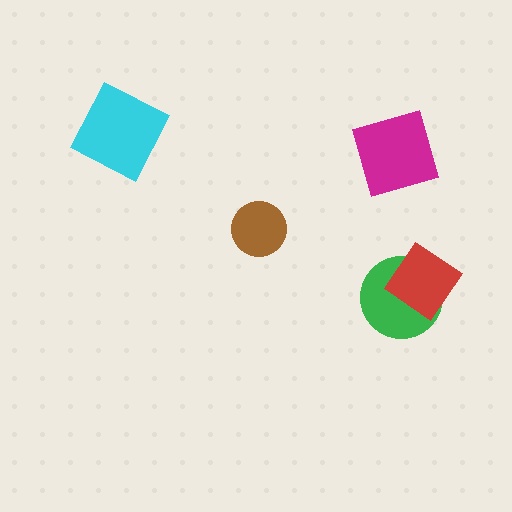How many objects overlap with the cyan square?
0 objects overlap with the cyan square.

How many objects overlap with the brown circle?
0 objects overlap with the brown circle.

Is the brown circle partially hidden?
No, no other shape covers it.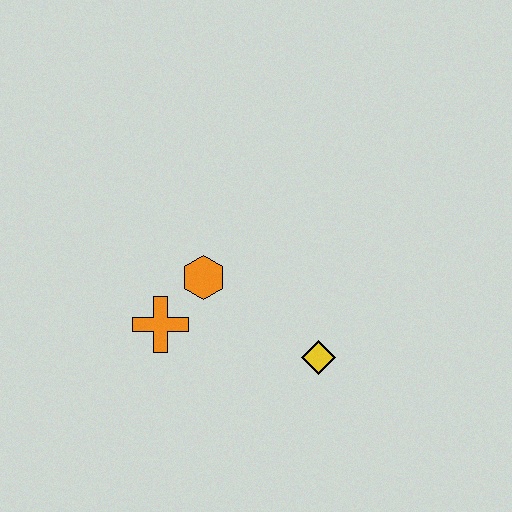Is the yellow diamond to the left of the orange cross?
No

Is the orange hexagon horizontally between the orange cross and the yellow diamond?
Yes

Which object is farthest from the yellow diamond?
The orange cross is farthest from the yellow diamond.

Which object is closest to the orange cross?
The orange hexagon is closest to the orange cross.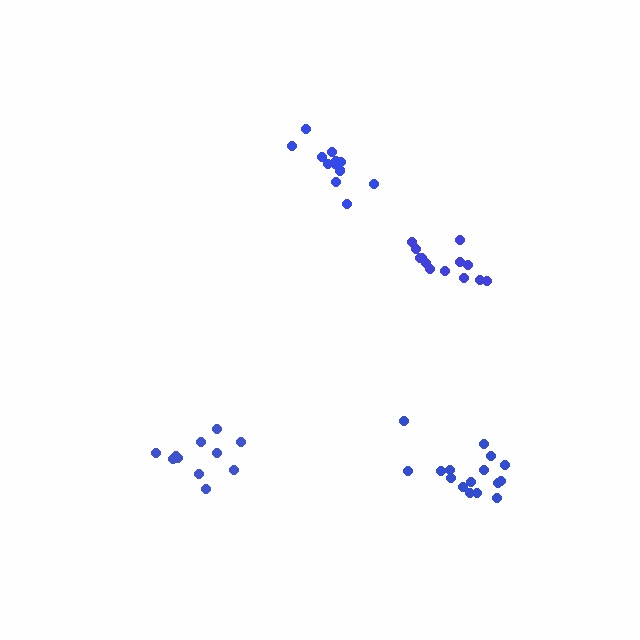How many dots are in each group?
Group 1: 12 dots, Group 2: 11 dots, Group 3: 13 dots, Group 4: 16 dots (52 total).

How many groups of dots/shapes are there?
There are 4 groups.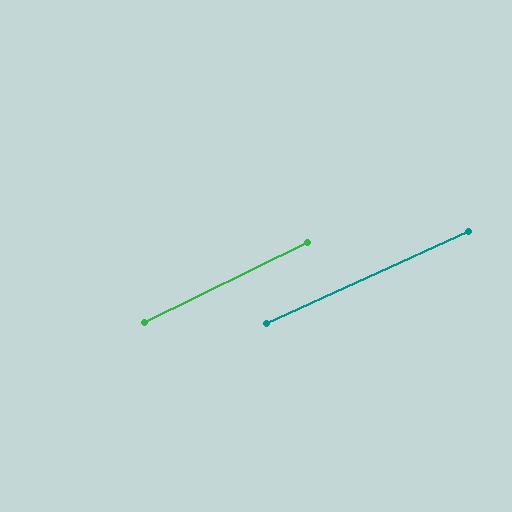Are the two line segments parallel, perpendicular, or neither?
Parallel — their directions differ by only 1.7°.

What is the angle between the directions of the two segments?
Approximately 2 degrees.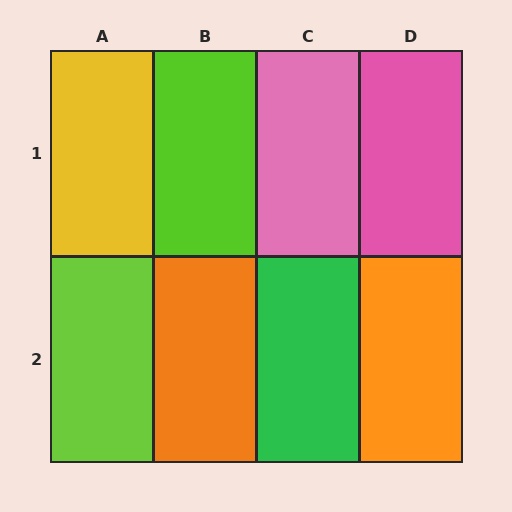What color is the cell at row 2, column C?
Green.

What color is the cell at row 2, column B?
Orange.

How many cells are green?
1 cell is green.